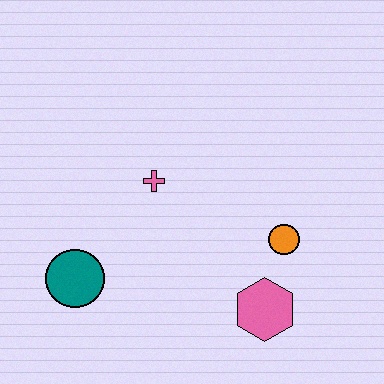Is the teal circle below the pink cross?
Yes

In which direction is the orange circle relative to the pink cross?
The orange circle is to the right of the pink cross.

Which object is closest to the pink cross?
The teal circle is closest to the pink cross.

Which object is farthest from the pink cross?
The pink hexagon is farthest from the pink cross.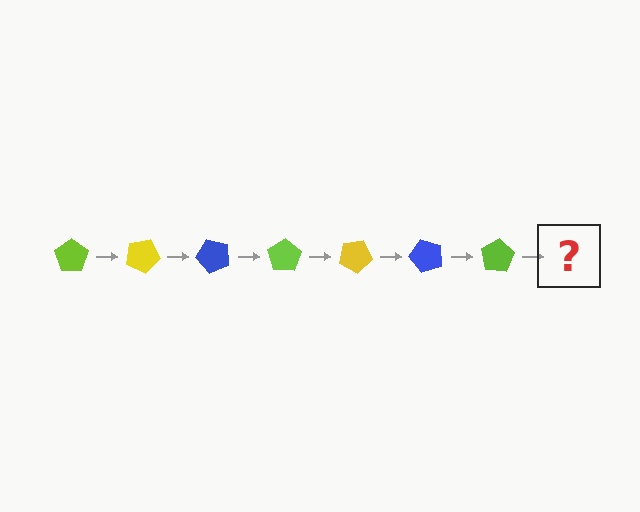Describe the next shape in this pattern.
It should be a yellow pentagon, rotated 175 degrees from the start.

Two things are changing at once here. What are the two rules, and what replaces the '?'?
The two rules are that it rotates 25 degrees each step and the color cycles through lime, yellow, and blue. The '?' should be a yellow pentagon, rotated 175 degrees from the start.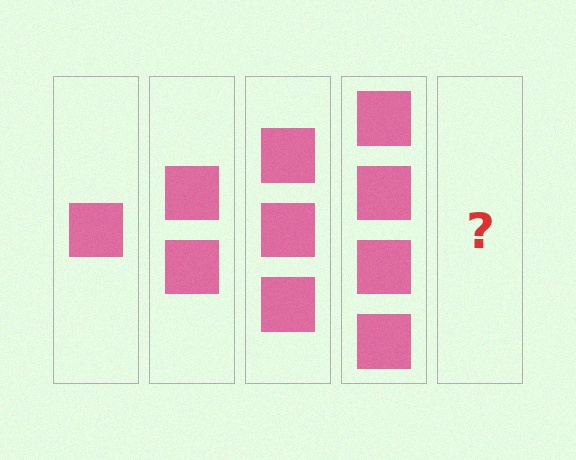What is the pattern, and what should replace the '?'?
The pattern is that each step adds one more square. The '?' should be 5 squares.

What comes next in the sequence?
The next element should be 5 squares.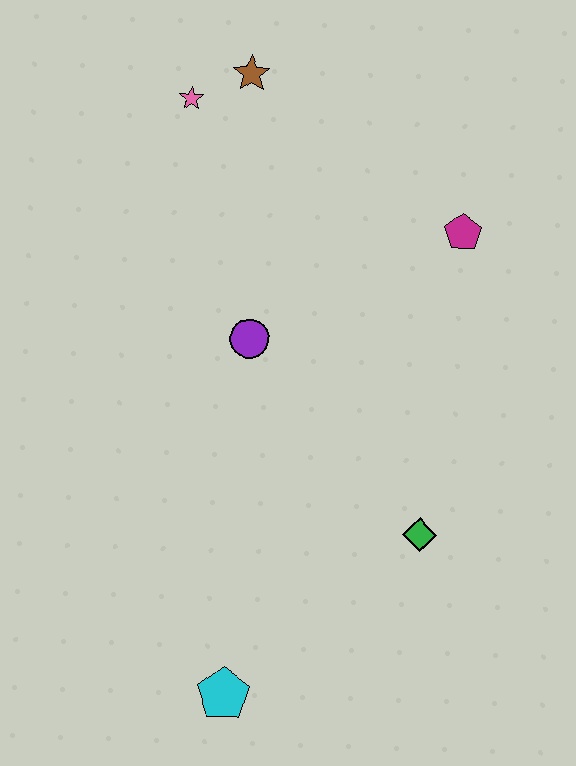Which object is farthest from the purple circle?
The cyan pentagon is farthest from the purple circle.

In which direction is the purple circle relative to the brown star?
The purple circle is below the brown star.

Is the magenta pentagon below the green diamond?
No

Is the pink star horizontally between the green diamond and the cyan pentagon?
No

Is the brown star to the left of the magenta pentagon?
Yes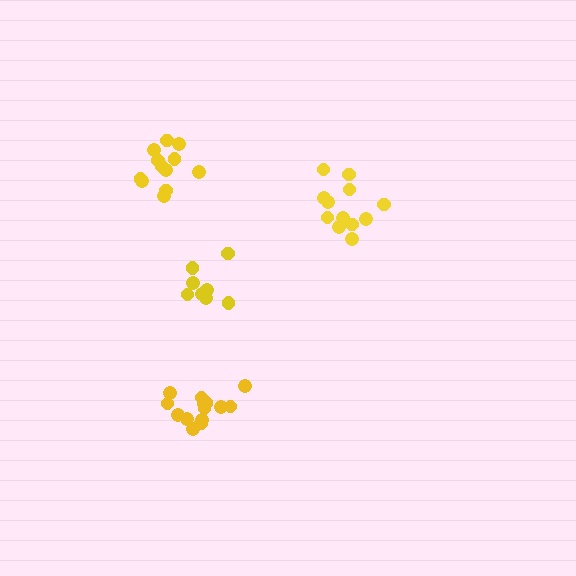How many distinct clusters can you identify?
There are 4 distinct clusters.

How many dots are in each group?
Group 1: 12 dots, Group 2: 9 dots, Group 3: 14 dots, Group 4: 12 dots (47 total).